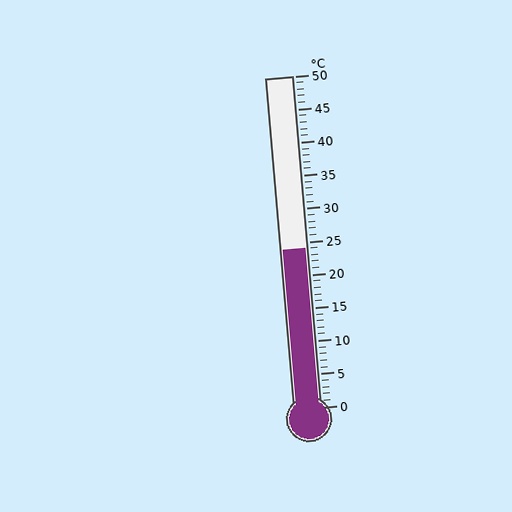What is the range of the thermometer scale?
The thermometer scale ranges from 0°C to 50°C.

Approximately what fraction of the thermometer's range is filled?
The thermometer is filled to approximately 50% of its range.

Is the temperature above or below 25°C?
The temperature is below 25°C.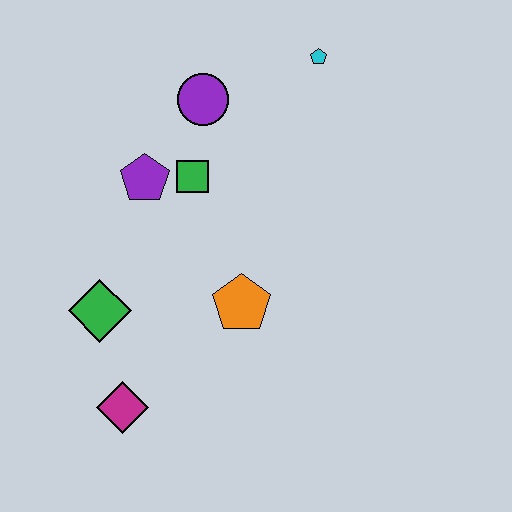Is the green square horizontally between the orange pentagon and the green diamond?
Yes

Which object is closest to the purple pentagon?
The green square is closest to the purple pentagon.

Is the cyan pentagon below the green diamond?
No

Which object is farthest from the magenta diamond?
The cyan pentagon is farthest from the magenta diamond.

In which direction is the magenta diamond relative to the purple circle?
The magenta diamond is below the purple circle.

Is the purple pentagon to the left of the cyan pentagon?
Yes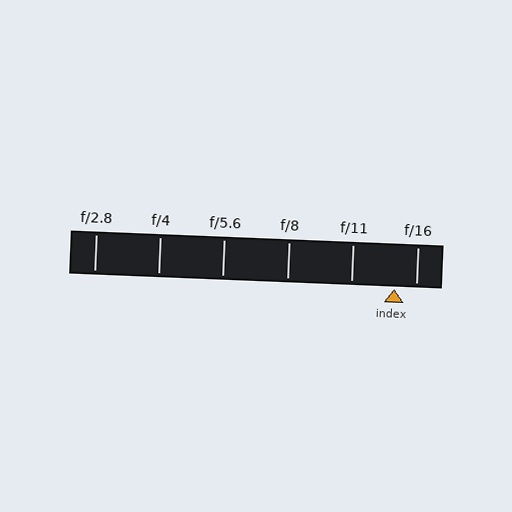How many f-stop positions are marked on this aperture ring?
There are 6 f-stop positions marked.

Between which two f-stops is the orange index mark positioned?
The index mark is between f/11 and f/16.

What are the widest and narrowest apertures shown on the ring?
The widest aperture shown is f/2.8 and the narrowest is f/16.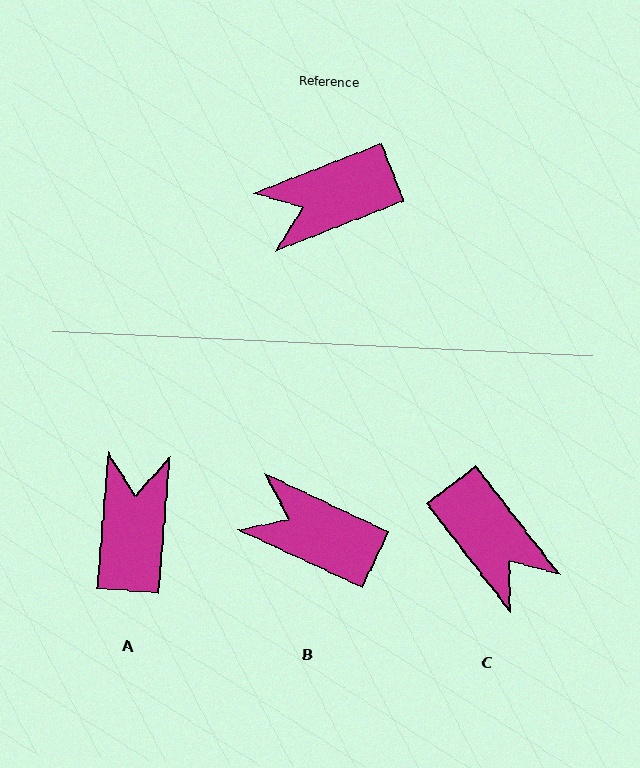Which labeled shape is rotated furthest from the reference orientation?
A, about 116 degrees away.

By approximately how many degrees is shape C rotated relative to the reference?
Approximately 106 degrees counter-clockwise.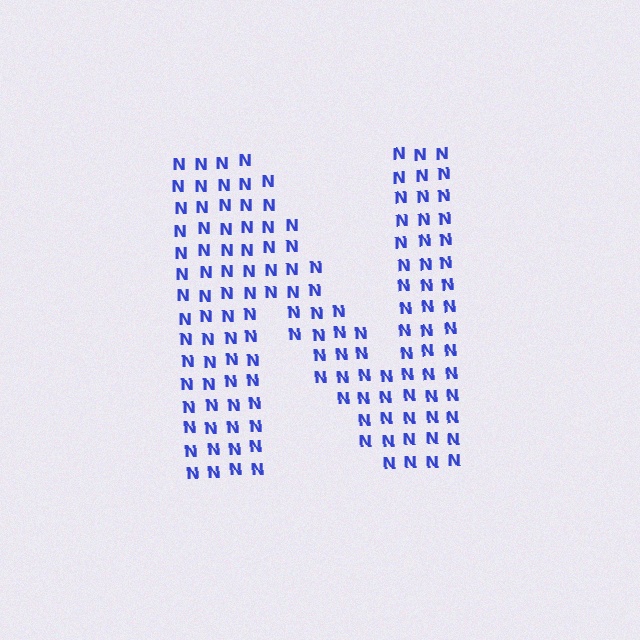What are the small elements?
The small elements are letter N's.